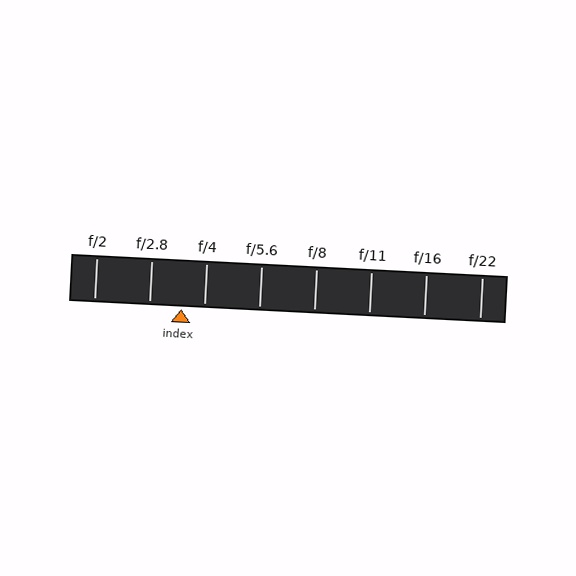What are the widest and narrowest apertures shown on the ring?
The widest aperture shown is f/2 and the narrowest is f/22.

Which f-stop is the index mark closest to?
The index mark is closest to f/4.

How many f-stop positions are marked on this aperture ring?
There are 8 f-stop positions marked.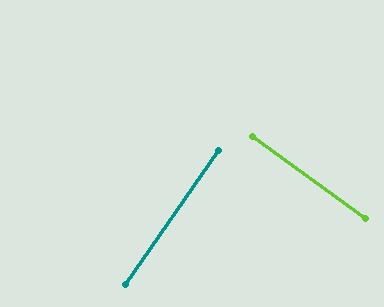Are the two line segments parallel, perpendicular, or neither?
Perpendicular — they meet at approximately 89°.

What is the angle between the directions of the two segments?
Approximately 89 degrees.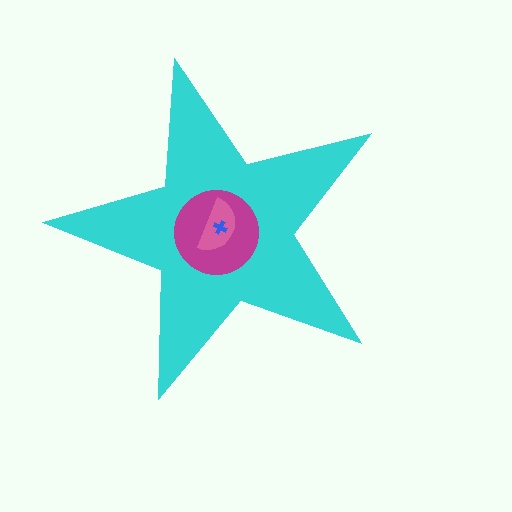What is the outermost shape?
The cyan star.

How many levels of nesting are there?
4.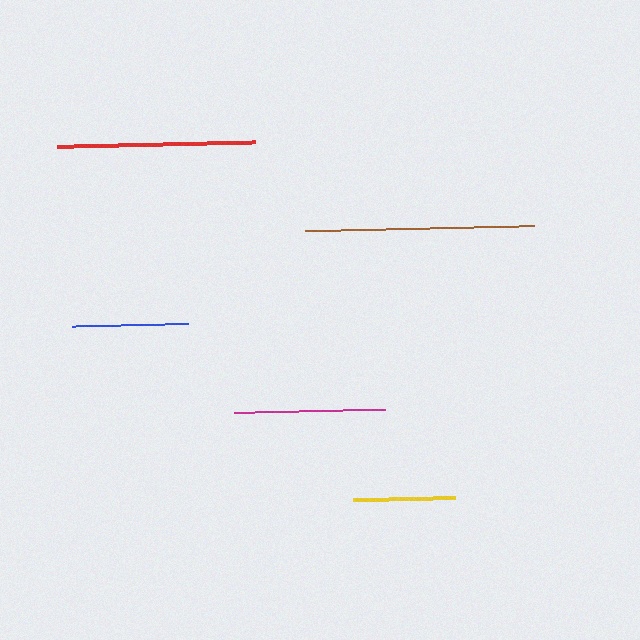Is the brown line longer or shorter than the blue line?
The brown line is longer than the blue line.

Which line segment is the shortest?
The yellow line is the shortest at approximately 102 pixels.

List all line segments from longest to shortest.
From longest to shortest: brown, red, magenta, blue, yellow.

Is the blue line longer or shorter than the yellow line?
The blue line is longer than the yellow line.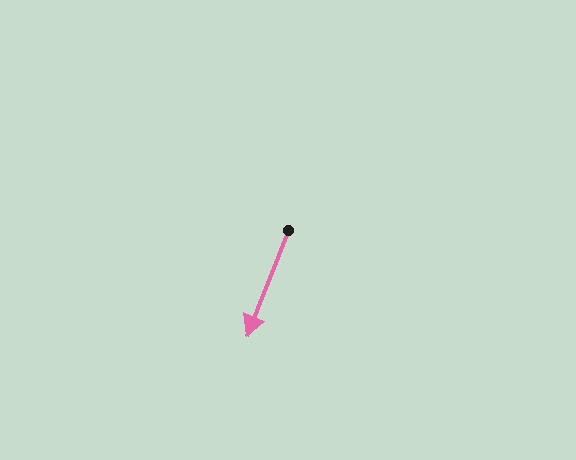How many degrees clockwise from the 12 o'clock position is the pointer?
Approximately 201 degrees.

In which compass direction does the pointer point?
South.